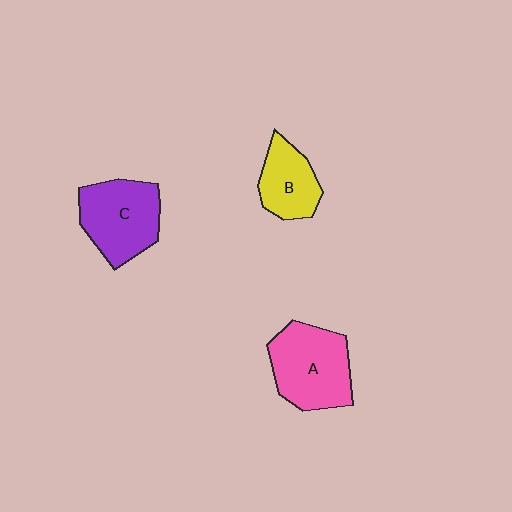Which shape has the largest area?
Shape A (pink).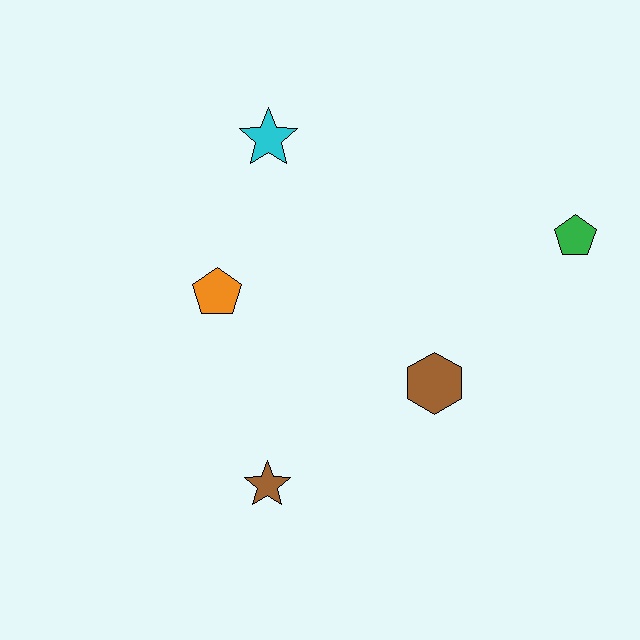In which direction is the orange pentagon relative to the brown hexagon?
The orange pentagon is to the left of the brown hexagon.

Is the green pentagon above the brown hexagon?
Yes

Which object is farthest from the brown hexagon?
The cyan star is farthest from the brown hexagon.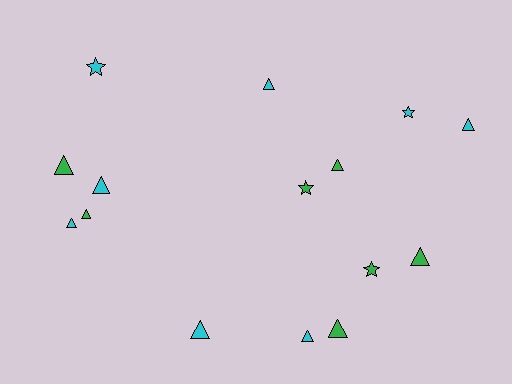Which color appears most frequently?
Cyan, with 8 objects.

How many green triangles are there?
There are 5 green triangles.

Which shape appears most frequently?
Triangle, with 11 objects.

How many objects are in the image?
There are 15 objects.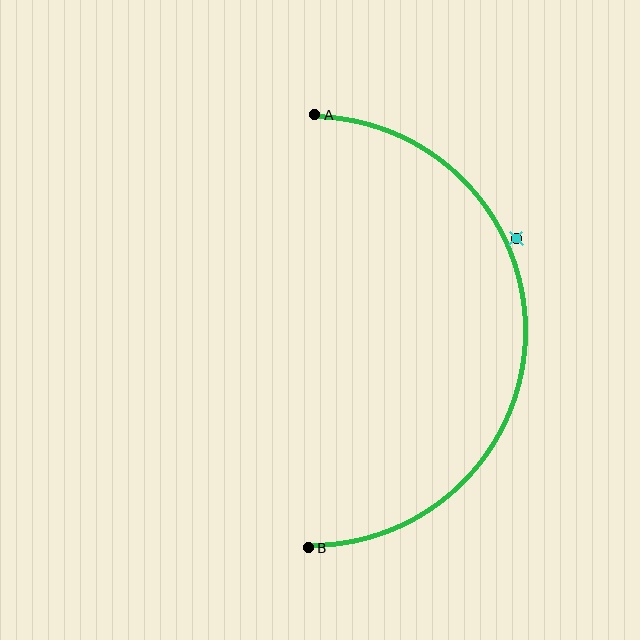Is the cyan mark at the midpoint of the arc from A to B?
No — the cyan mark does not lie on the arc at all. It sits slightly outside the curve.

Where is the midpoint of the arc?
The arc midpoint is the point on the curve farthest from the straight line joining A and B. It sits to the right of that line.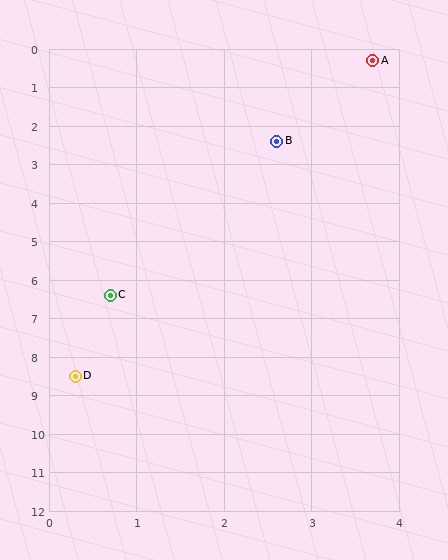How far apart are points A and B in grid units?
Points A and B are about 2.4 grid units apart.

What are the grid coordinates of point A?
Point A is at approximately (3.7, 0.3).